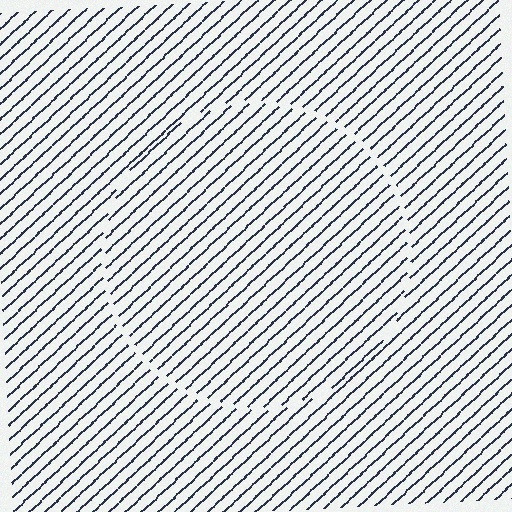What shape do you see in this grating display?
An illusory circle. The interior of the shape contains the same grating, shifted by half a period — the contour is defined by the phase discontinuity where line-ends from the inner and outer gratings abut.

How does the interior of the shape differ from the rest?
The interior of the shape contains the same grating, shifted by half a period — the contour is defined by the phase discontinuity where line-ends from the inner and outer gratings abut.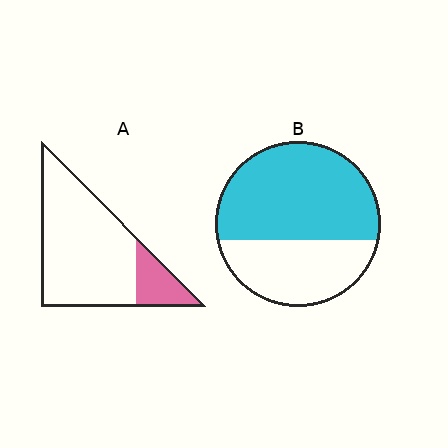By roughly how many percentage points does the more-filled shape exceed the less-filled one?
By roughly 45 percentage points (B over A).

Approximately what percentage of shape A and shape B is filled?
A is approximately 20% and B is approximately 60%.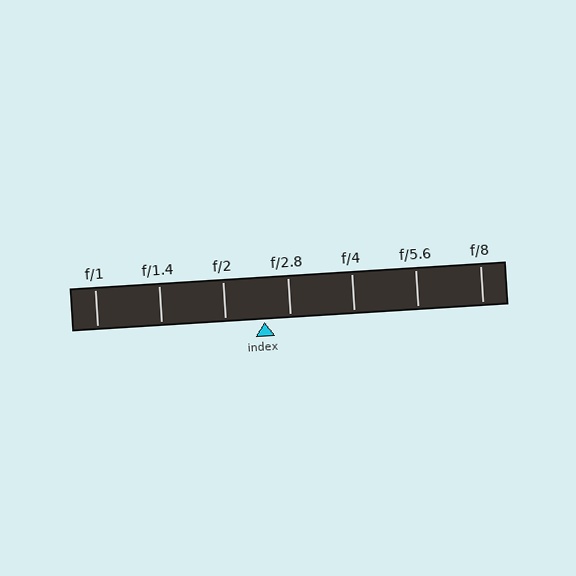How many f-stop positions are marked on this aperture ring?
There are 7 f-stop positions marked.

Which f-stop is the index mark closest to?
The index mark is closest to f/2.8.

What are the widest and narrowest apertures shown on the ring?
The widest aperture shown is f/1 and the narrowest is f/8.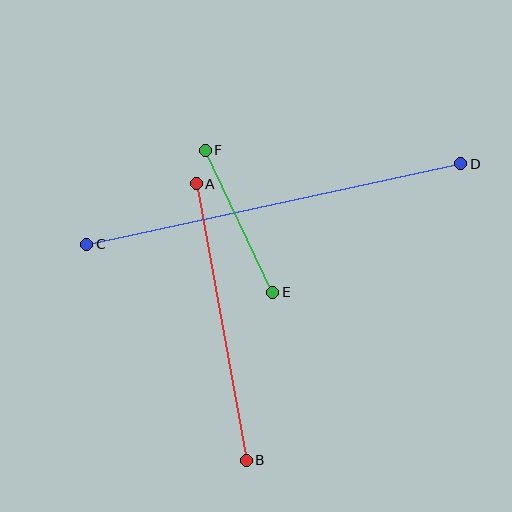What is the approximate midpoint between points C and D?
The midpoint is at approximately (274, 204) pixels.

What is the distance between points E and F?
The distance is approximately 157 pixels.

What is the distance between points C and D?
The distance is approximately 382 pixels.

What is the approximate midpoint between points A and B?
The midpoint is at approximately (221, 322) pixels.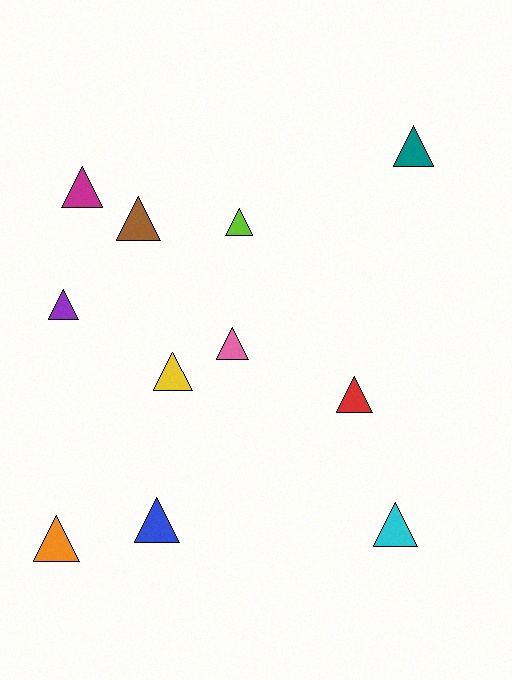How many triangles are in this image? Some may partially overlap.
There are 11 triangles.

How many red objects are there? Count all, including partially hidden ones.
There is 1 red object.